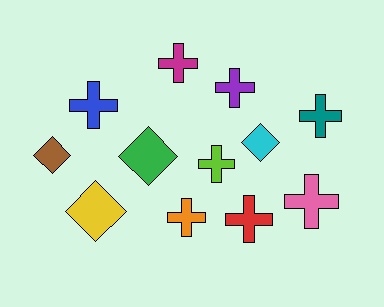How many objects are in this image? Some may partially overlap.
There are 12 objects.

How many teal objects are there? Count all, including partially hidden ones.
There is 1 teal object.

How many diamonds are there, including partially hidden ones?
There are 4 diamonds.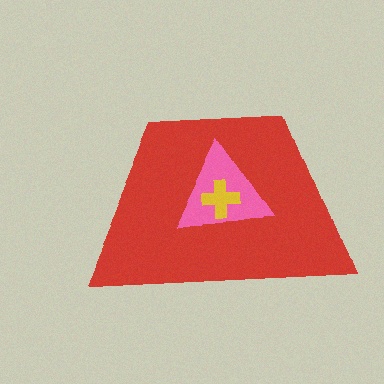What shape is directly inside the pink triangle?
The yellow cross.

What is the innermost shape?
The yellow cross.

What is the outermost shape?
The red trapezoid.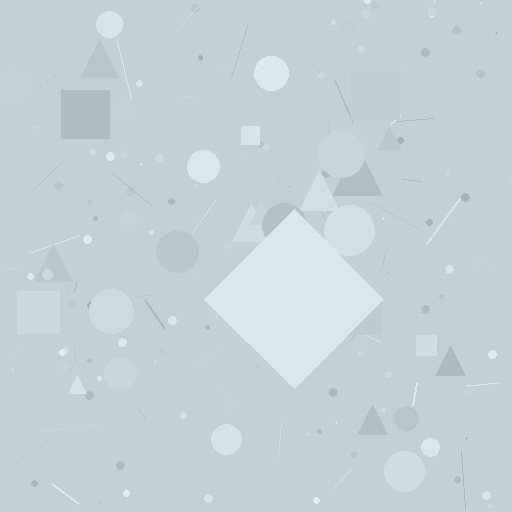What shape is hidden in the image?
A diamond is hidden in the image.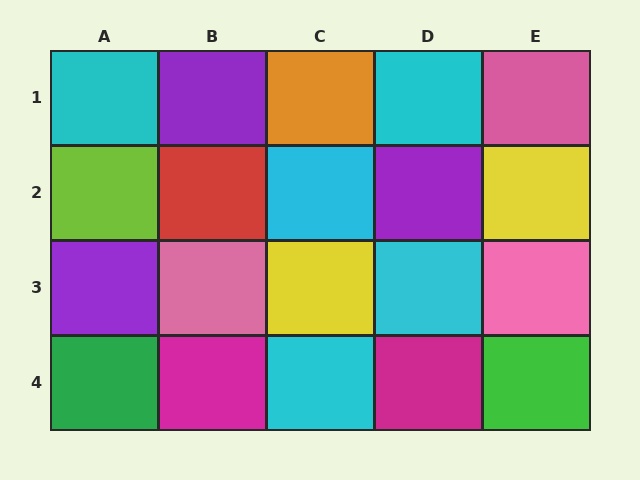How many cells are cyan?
5 cells are cyan.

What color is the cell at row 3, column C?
Yellow.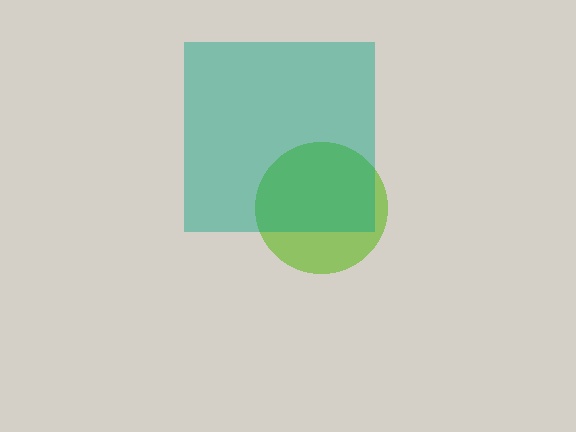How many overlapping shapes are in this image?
There are 2 overlapping shapes in the image.